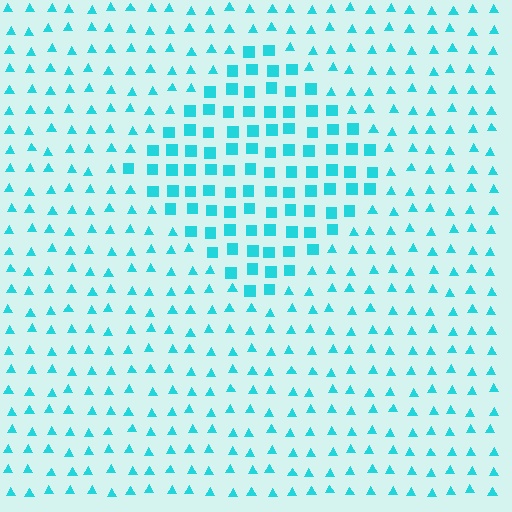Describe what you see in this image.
The image is filled with small cyan elements arranged in a uniform grid. A diamond-shaped region contains squares, while the surrounding area contains triangles. The boundary is defined purely by the change in element shape.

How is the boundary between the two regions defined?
The boundary is defined by a change in element shape: squares inside vs. triangles outside. All elements share the same color and spacing.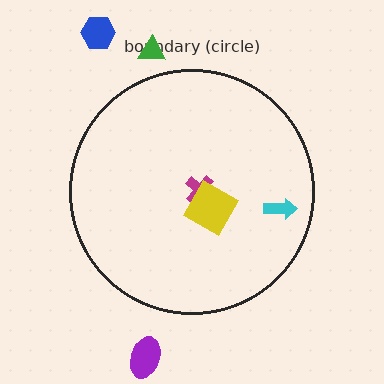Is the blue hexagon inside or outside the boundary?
Outside.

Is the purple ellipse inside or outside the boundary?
Outside.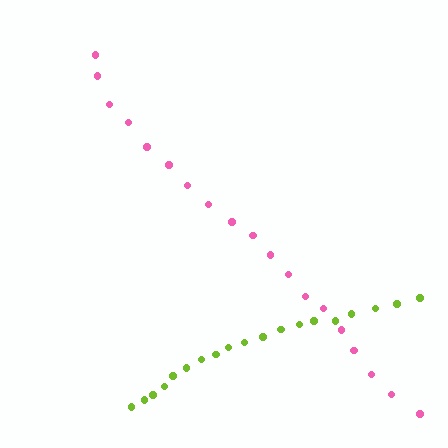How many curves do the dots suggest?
There are 2 distinct paths.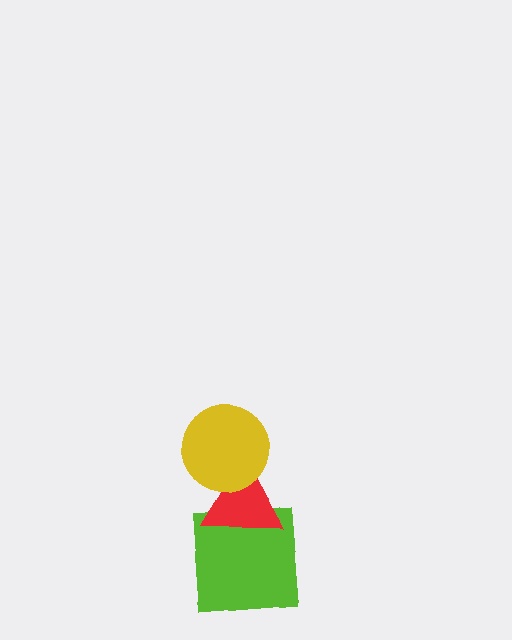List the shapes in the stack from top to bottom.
From top to bottom: the yellow circle, the red triangle, the lime square.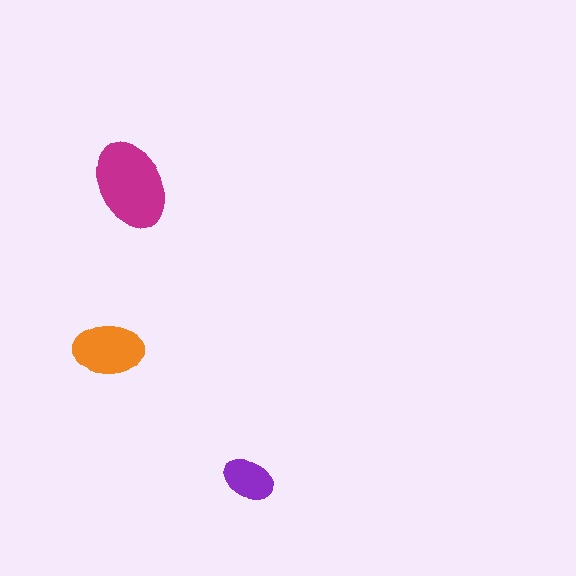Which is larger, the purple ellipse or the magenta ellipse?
The magenta one.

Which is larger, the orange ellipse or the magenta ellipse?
The magenta one.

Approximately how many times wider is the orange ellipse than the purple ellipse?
About 1.5 times wider.